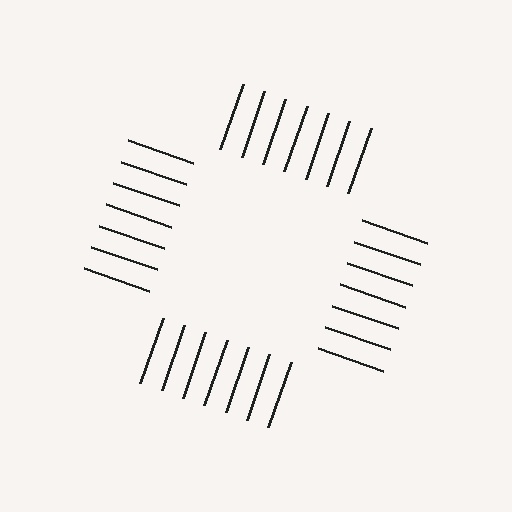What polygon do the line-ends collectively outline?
An illusory square — the line segments terminate on its edges but no continuous stroke is drawn.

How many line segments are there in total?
28 — 7 along each of the 4 edges.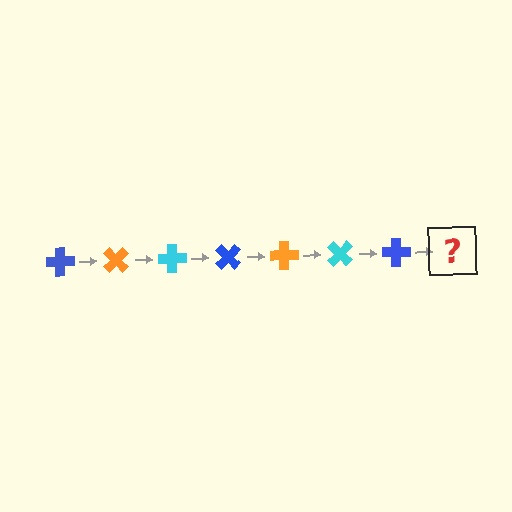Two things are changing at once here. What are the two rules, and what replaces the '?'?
The two rules are that it rotates 45 degrees each step and the color cycles through blue, orange, and cyan. The '?' should be an orange cross, rotated 315 degrees from the start.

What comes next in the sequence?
The next element should be an orange cross, rotated 315 degrees from the start.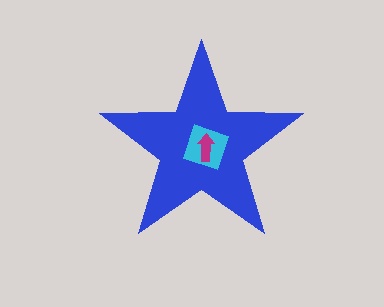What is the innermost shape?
The magenta arrow.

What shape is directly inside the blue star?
The cyan square.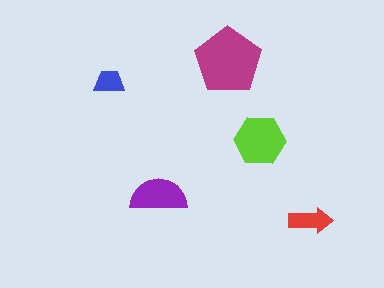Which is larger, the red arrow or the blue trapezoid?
The red arrow.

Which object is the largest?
The magenta pentagon.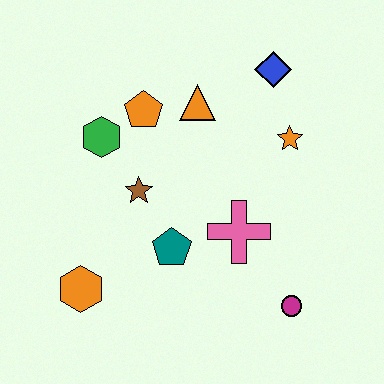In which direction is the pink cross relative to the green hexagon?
The pink cross is to the right of the green hexagon.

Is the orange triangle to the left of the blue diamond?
Yes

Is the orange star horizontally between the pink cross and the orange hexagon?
No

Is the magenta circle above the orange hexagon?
No